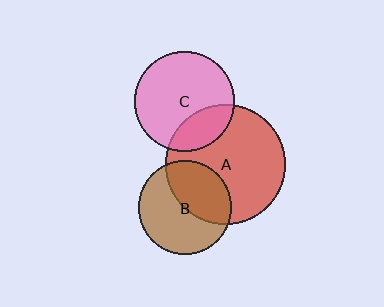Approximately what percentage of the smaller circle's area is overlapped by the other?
Approximately 45%.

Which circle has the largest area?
Circle A (red).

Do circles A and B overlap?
Yes.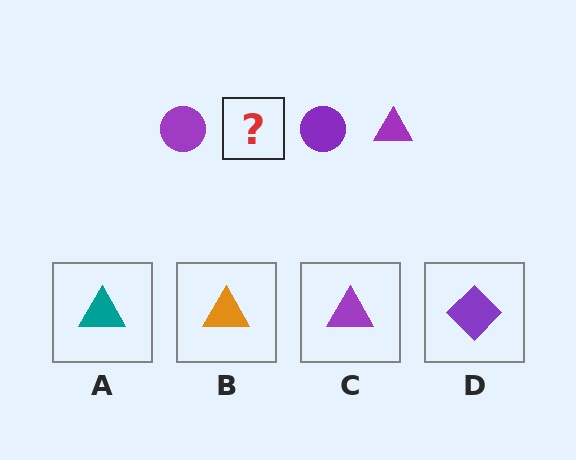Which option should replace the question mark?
Option C.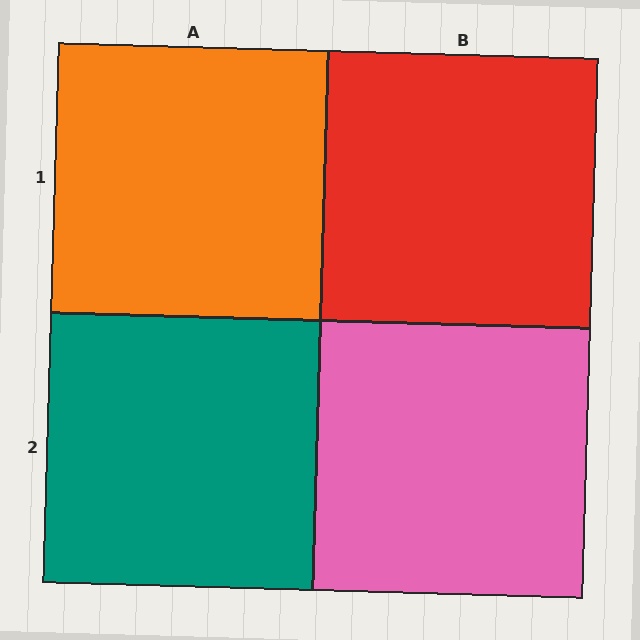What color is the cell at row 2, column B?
Pink.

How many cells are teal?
1 cell is teal.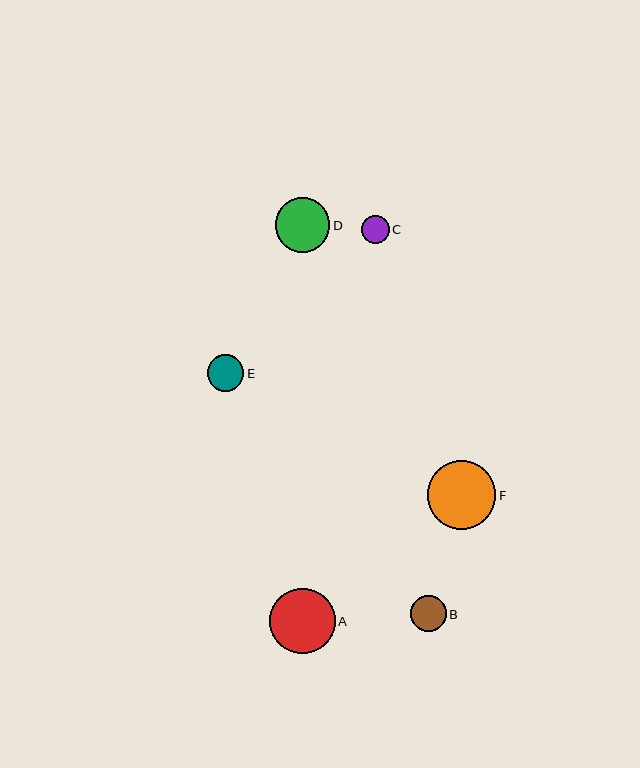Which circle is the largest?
Circle F is the largest with a size of approximately 69 pixels.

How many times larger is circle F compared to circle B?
Circle F is approximately 1.9 times the size of circle B.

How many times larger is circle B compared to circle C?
Circle B is approximately 1.3 times the size of circle C.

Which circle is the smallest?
Circle C is the smallest with a size of approximately 28 pixels.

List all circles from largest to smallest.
From largest to smallest: F, A, D, E, B, C.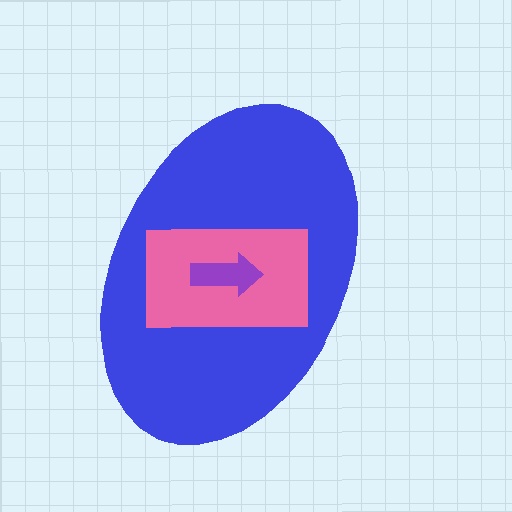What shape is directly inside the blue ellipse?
The pink rectangle.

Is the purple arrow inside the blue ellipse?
Yes.